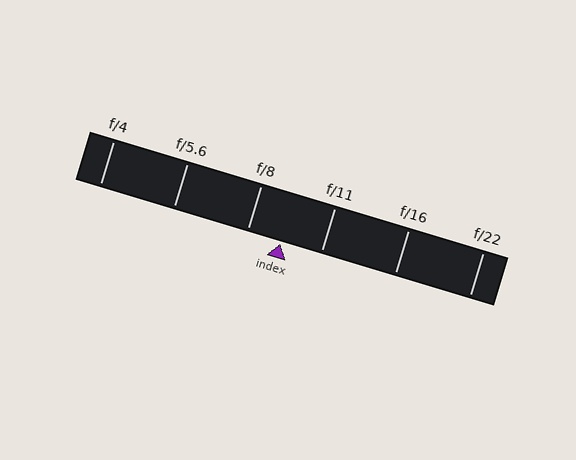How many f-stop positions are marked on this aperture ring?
There are 6 f-stop positions marked.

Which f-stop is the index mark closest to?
The index mark is closest to f/8.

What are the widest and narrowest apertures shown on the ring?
The widest aperture shown is f/4 and the narrowest is f/22.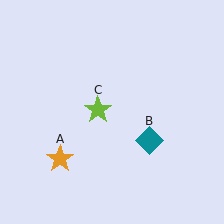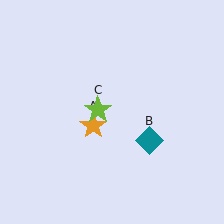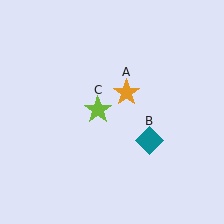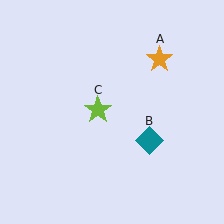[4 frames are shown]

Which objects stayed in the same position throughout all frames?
Teal diamond (object B) and lime star (object C) remained stationary.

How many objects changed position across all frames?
1 object changed position: orange star (object A).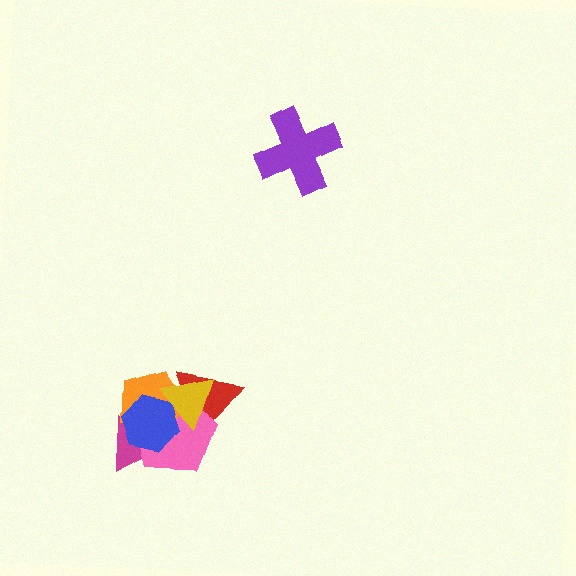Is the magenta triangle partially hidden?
Yes, it is partially covered by another shape.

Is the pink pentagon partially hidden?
Yes, it is partially covered by another shape.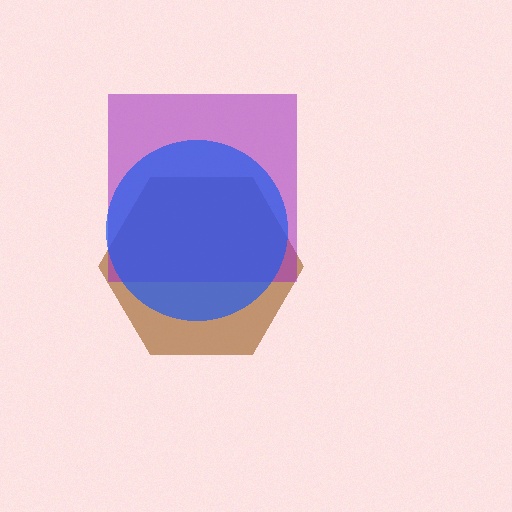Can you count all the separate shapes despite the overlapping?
Yes, there are 3 separate shapes.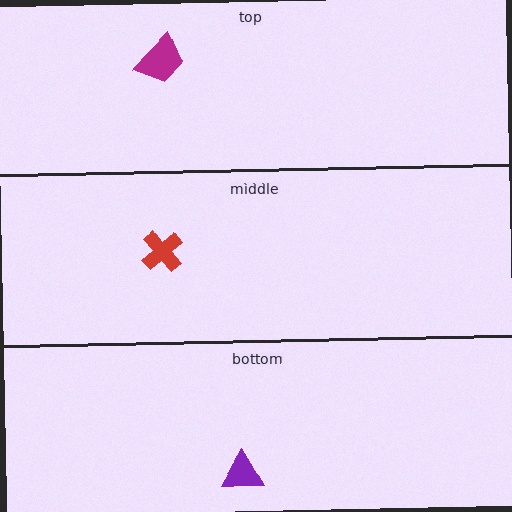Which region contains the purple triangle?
The bottom region.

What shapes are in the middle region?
The red cross.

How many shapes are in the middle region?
1.